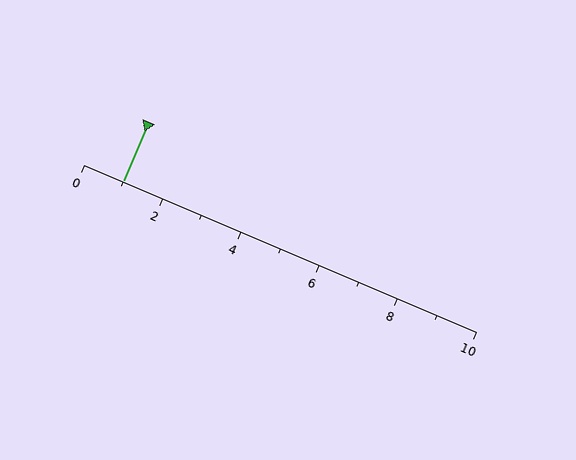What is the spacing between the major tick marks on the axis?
The major ticks are spaced 2 apart.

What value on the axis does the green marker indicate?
The marker indicates approximately 1.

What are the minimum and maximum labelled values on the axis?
The axis runs from 0 to 10.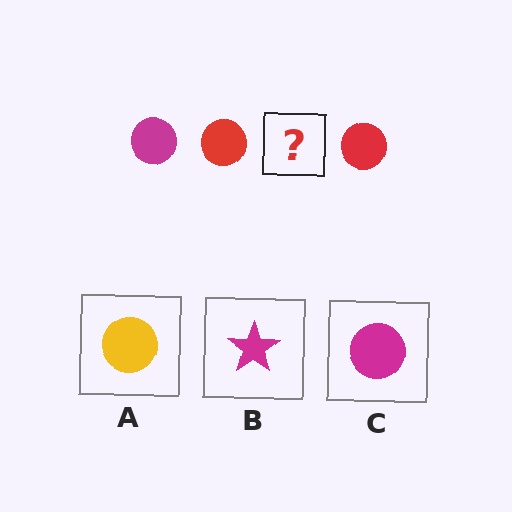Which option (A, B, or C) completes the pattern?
C.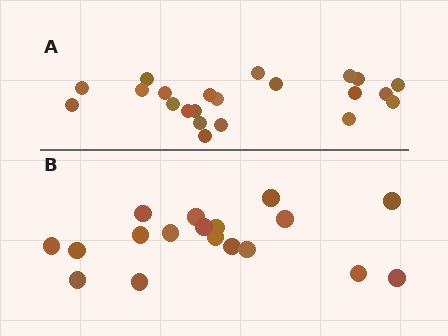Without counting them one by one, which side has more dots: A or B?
Region A (the top region) has more dots.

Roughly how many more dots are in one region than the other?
Region A has about 4 more dots than region B.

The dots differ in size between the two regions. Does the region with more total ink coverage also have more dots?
No. Region B has more total ink coverage because its dots are larger, but region A actually contains more individual dots. Total area can be misleading — the number of items is what matters here.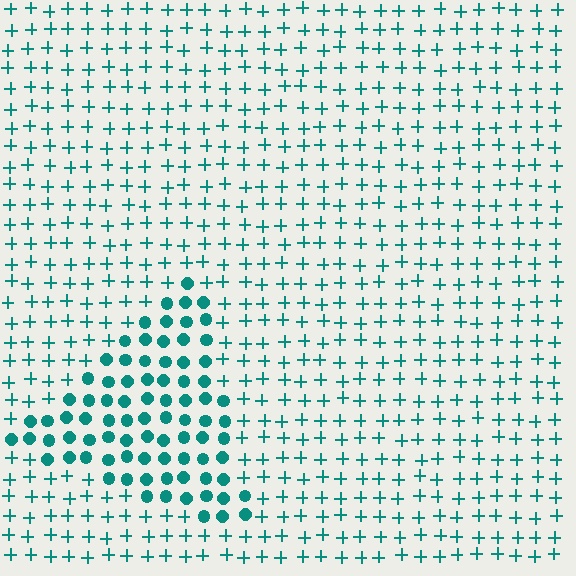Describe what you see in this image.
The image is filled with small teal elements arranged in a uniform grid. A triangle-shaped region contains circles, while the surrounding area contains plus signs. The boundary is defined purely by the change in element shape.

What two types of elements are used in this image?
The image uses circles inside the triangle region and plus signs outside it.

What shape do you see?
I see a triangle.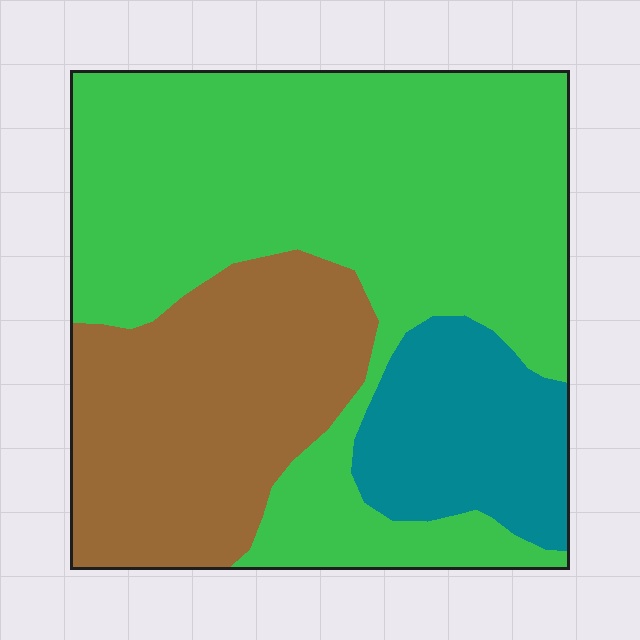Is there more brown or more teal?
Brown.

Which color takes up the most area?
Green, at roughly 55%.